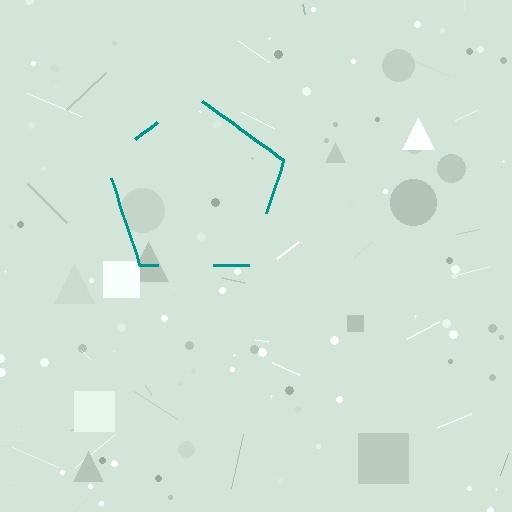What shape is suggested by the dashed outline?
The dashed outline suggests a pentagon.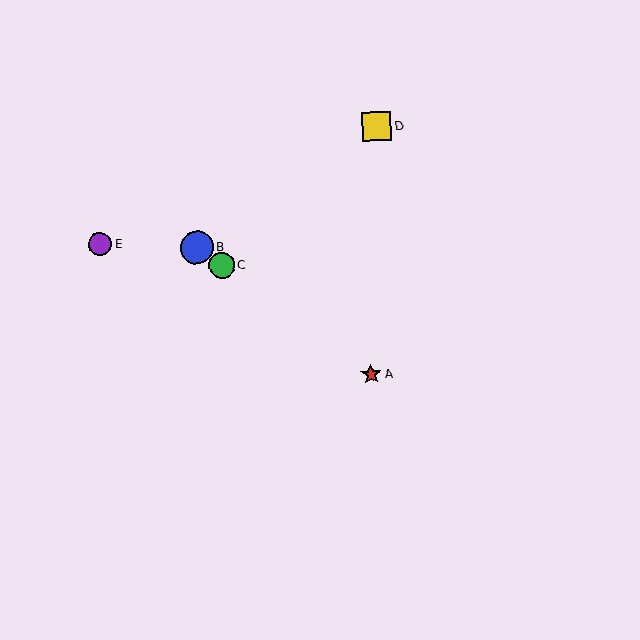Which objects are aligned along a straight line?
Objects A, B, C are aligned along a straight line.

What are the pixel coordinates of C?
Object C is at (222, 266).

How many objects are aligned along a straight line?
3 objects (A, B, C) are aligned along a straight line.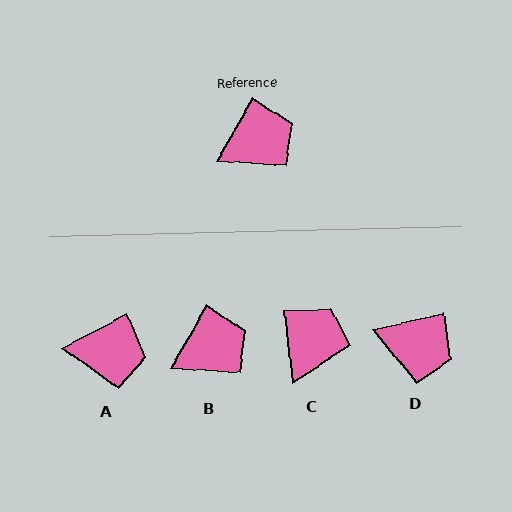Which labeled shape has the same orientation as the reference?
B.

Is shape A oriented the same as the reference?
No, it is off by about 33 degrees.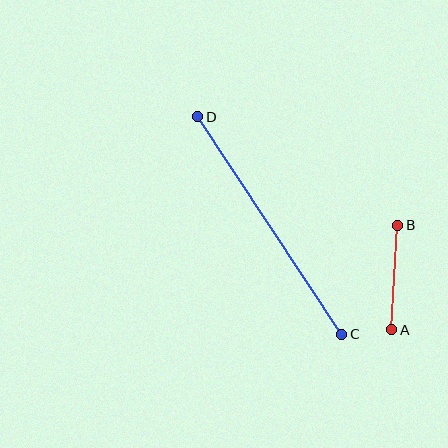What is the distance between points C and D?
The distance is approximately 261 pixels.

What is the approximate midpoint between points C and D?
The midpoint is at approximately (270, 226) pixels.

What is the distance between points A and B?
The distance is approximately 105 pixels.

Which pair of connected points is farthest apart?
Points C and D are farthest apart.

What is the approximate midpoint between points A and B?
The midpoint is at approximately (395, 277) pixels.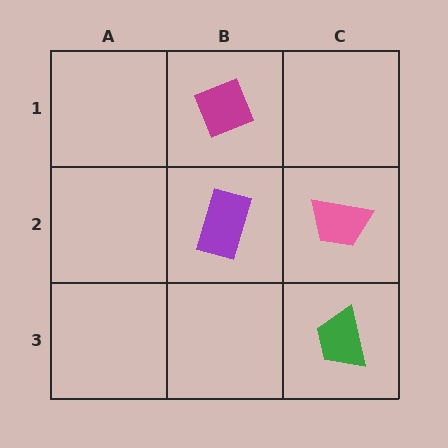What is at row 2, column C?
A pink trapezoid.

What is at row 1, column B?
A magenta diamond.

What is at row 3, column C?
A green trapezoid.